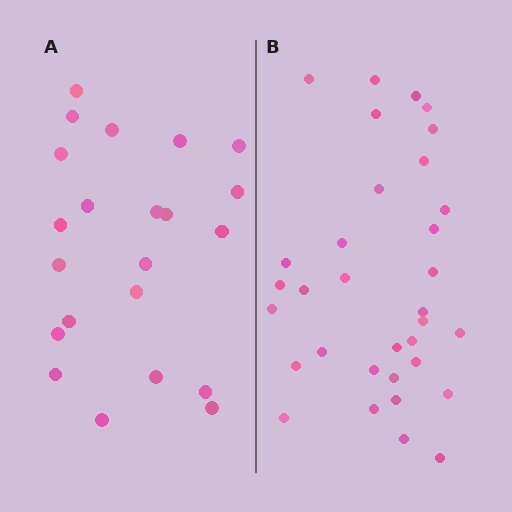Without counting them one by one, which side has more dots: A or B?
Region B (the right region) has more dots.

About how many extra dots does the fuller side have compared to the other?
Region B has roughly 12 or so more dots than region A.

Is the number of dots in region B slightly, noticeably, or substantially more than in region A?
Region B has substantially more. The ratio is roughly 1.5 to 1.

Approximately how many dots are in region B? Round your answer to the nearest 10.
About 30 dots. (The exact count is 33, which rounds to 30.)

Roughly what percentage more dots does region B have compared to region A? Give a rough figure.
About 50% more.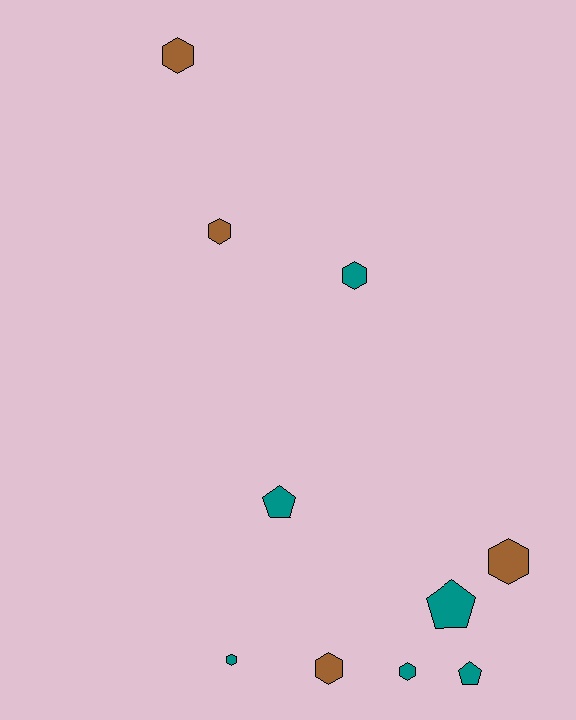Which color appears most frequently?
Teal, with 6 objects.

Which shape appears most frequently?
Hexagon, with 7 objects.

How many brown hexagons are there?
There are 4 brown hexagons.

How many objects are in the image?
There are 10 objects.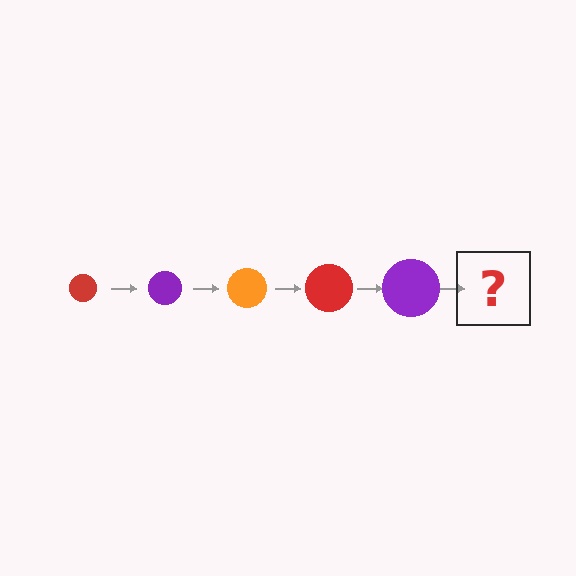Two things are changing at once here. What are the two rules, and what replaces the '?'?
The two rules are that the circle grows larger each step and the color cycles through red, purple, and orange. The '?' should be an orange circle, larger than the previous one.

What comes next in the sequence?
The next element should be an orange circle, larger than the previous one.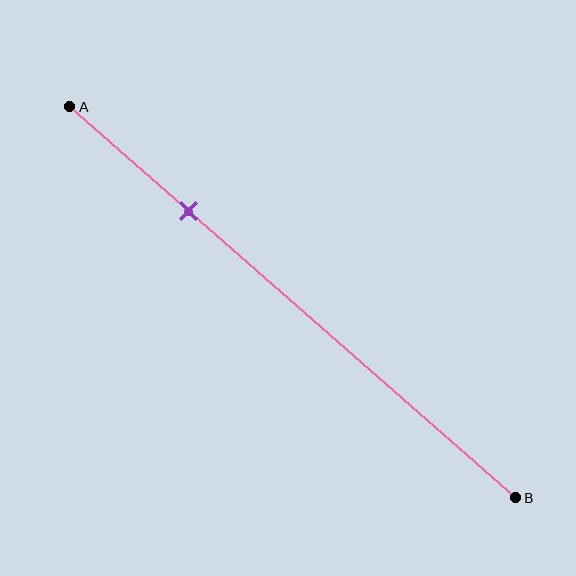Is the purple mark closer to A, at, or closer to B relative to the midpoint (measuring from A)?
The purple mark is closer to point A than the midpoint of segment AB.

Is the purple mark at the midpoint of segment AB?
No, the mark is at about 25% from A, not at the 50% midpoint.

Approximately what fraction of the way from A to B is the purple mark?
The purple mark is approximately 25% of the way from A to B.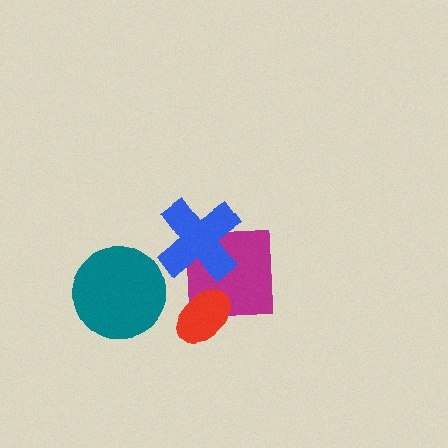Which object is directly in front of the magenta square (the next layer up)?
The blue cross is directly in front of the magenta square.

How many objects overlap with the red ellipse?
1 object overlaps with the red ellipse.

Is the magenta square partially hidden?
Yes, it is partially covered by another shape.